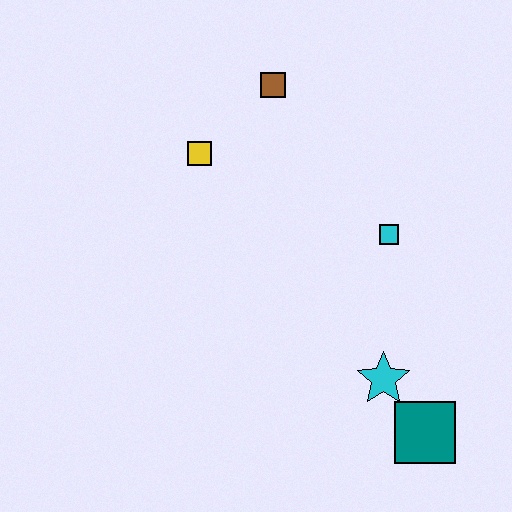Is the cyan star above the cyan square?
No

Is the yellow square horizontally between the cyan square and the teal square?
No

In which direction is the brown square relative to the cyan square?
The brown square is above the cyan square.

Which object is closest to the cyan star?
The teal square is closest to the cyan star.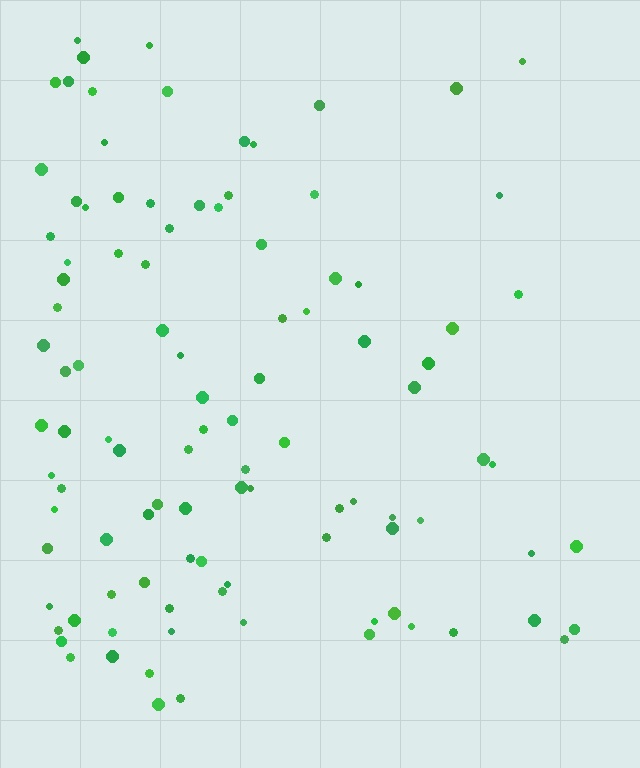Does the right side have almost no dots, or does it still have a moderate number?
Still a moderate number, just noticeably fewer than the left.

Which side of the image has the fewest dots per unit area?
The right.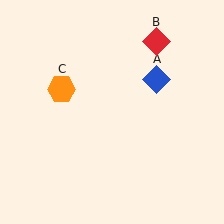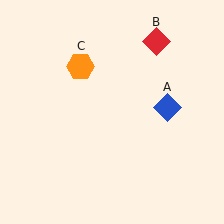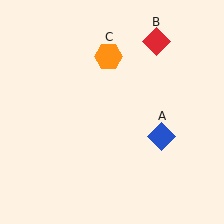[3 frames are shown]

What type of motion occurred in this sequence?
The blue diamond (object A), orange hexagon (object C) rotated clockwise around the center of the scene.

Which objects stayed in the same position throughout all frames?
Red diamond (object B) remained stationary.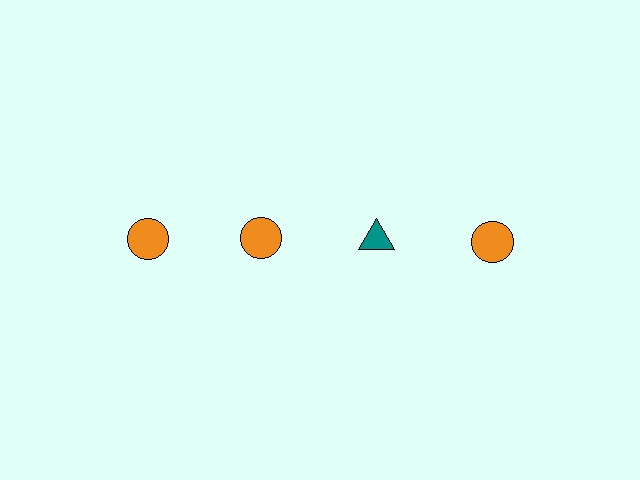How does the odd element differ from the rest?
It differs in both color (teal instead of orange) and shape (triangle instead of circle).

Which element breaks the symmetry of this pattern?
The teal triangle in the top row, center column breaks the symmetry. All other shapes are orange circles.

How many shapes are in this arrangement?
There are 4 shapes arranged in a grid pattern.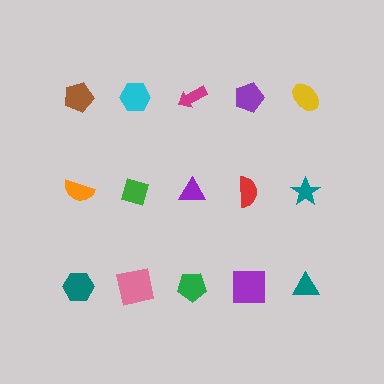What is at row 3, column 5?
A teal triangle.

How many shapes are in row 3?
5 shapes.